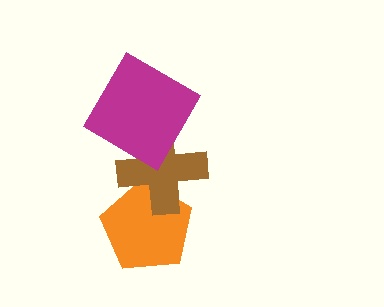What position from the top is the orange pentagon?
The orange pentagon is 3rd from the top.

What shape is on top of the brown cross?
The magenta diamond is on top of the brown cross.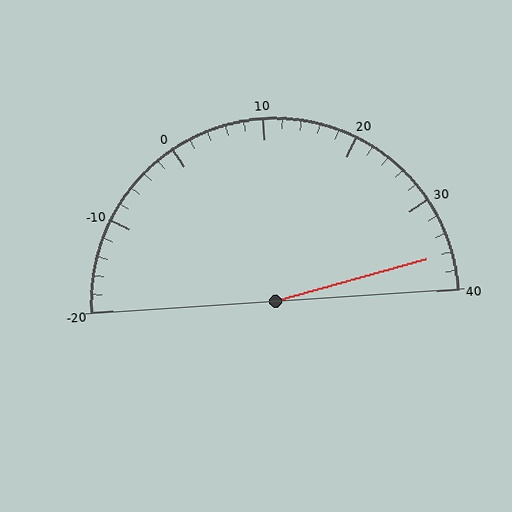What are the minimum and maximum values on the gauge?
The gauge ranges from -20 to 40.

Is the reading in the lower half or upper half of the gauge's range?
The reading is in the upper half of the range (-20 to 40).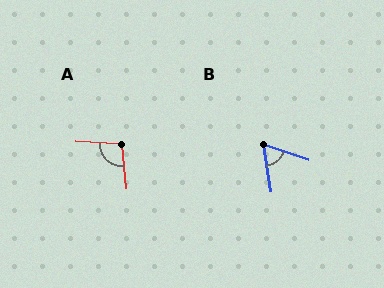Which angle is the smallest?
B, at approximately 62 degrees.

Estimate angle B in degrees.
Approximately 62 degrees.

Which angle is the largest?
A, at approximately 99 degrees.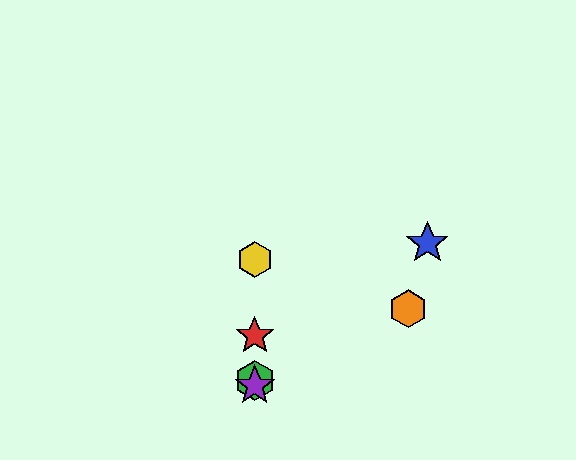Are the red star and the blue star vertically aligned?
No, the red star is at x≈255 and the blue star is at x≈427.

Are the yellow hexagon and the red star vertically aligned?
Yes, both are at x≈255.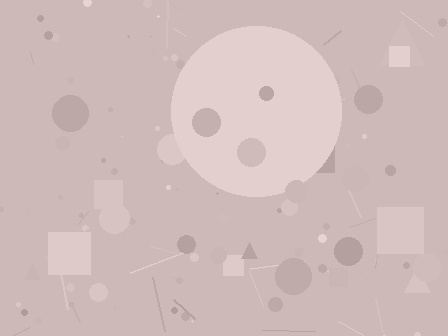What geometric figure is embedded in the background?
A circle is embedded in the background.